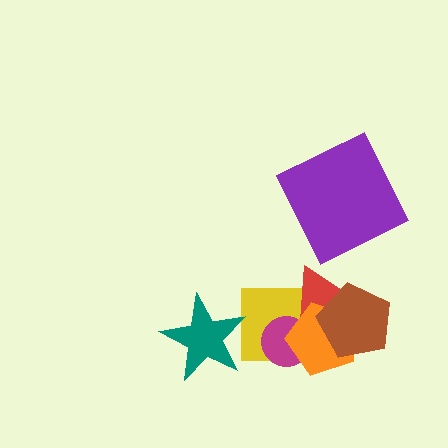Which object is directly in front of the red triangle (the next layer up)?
The orange pentagon is directly in front of the red triangle.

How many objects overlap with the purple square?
0 objects overlap with the purple square.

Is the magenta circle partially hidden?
Yes, it is partially covered by another shape.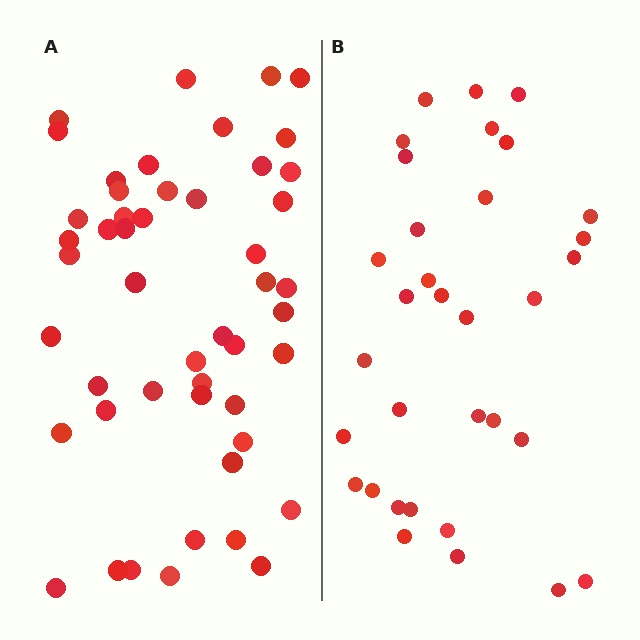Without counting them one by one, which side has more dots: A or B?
Region A (the left region) has more dots.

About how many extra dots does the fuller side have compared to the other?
Region A has approximately 15 more dots than region B.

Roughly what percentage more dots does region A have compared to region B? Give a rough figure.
About 50% more.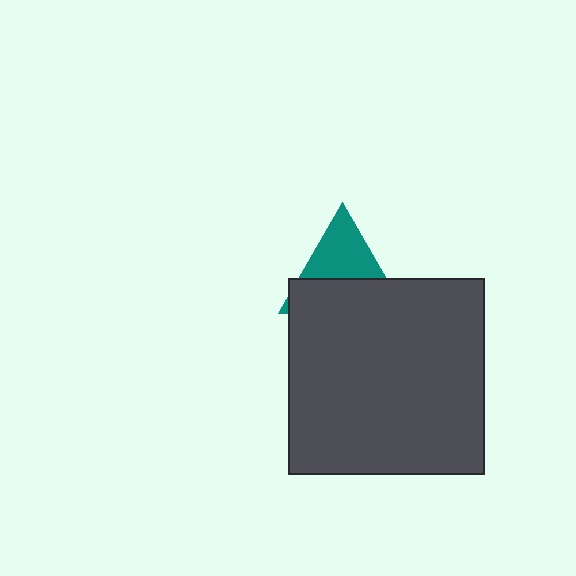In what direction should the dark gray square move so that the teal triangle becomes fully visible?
The dark gray square should move down. That is the shortest direction to clear the overlap and leave the teal triangle fully visible.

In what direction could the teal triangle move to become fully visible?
The teal triangle could move up. That would shift it out from behind the dark gray square entirely.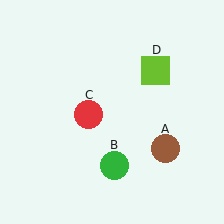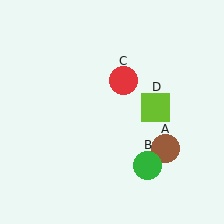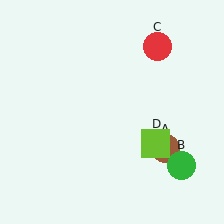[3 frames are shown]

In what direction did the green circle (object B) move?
The green circle (object B) moved right.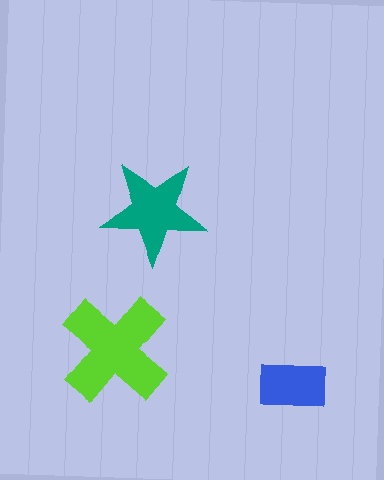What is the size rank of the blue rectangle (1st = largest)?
3rd.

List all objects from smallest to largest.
The blue rectangle, the teal star, the lime cross.